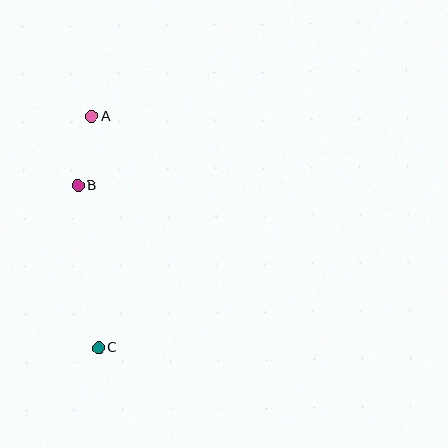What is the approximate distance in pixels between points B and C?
The distance between B and C is approximately 164 pixels.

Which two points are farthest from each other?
Points A and C are farthest from each other.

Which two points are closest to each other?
Points A and B are closest to each other.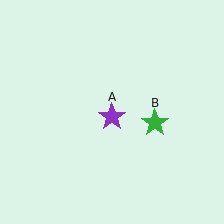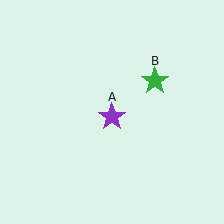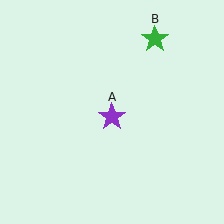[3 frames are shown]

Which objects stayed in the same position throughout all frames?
Purple star (object A) remained stationary.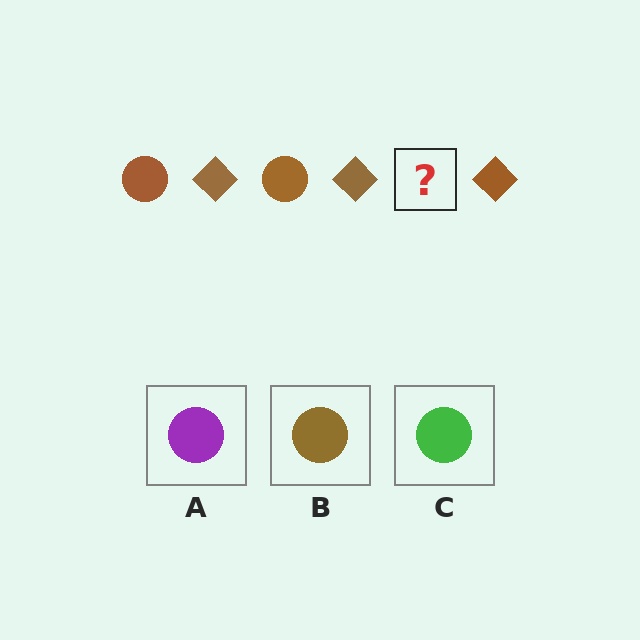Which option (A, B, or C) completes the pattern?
B.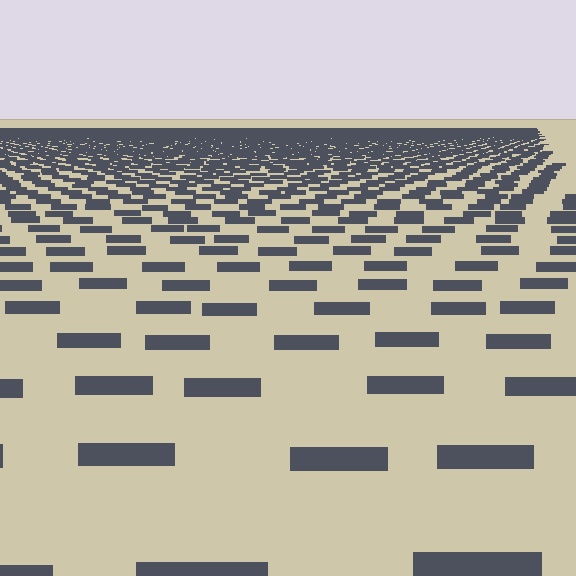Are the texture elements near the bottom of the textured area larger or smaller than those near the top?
Larger. Near the bottom, elements are closer to the viewer and appear at a bigger on-screen size.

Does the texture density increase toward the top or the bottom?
Density increases toward the top.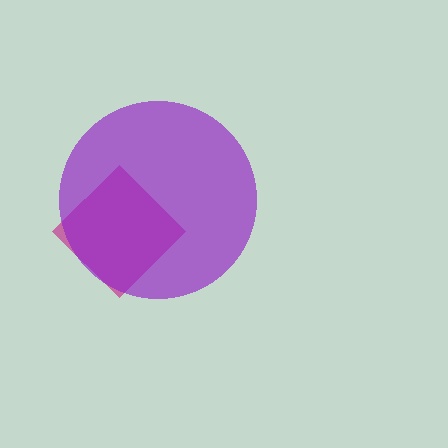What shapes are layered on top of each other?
The layered shapes are: a magenta diamond, a purple circle.